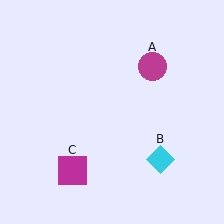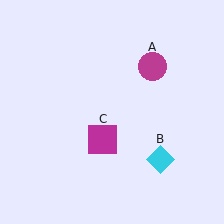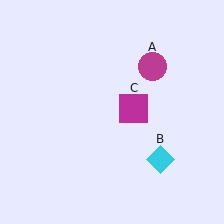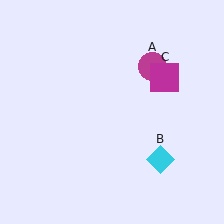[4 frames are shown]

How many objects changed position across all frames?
1 object changed position: magenta square (object C).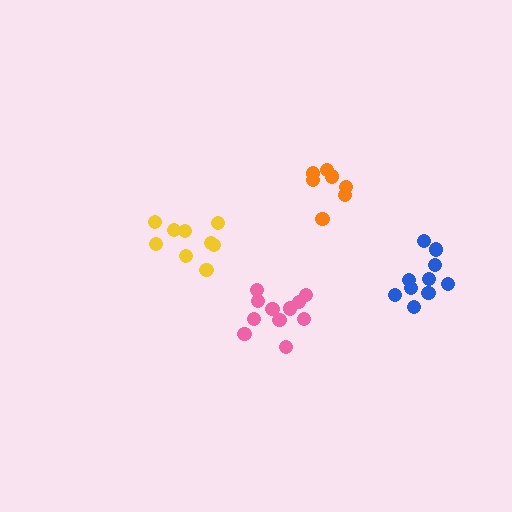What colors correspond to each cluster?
The clusters are colored: pink, orange, yellow, blue.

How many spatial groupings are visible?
There are 4 spatial groupings.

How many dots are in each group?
Group 1: 11 dots, Group 2: 7 dots, Group 3: 9 dots, Group 4: 10 dots (37 total).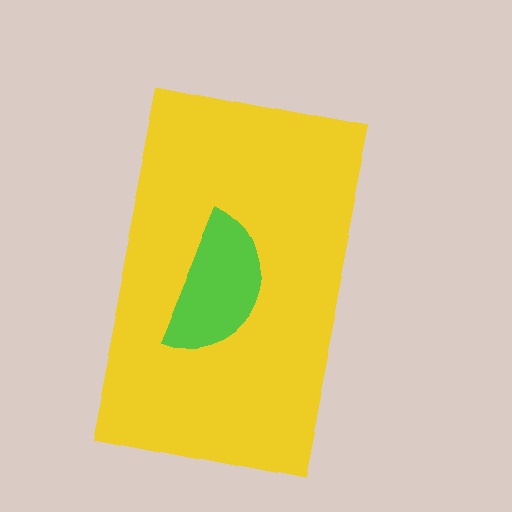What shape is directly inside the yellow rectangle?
The lime semicircle.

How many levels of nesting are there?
2.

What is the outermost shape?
The yellow rectangle.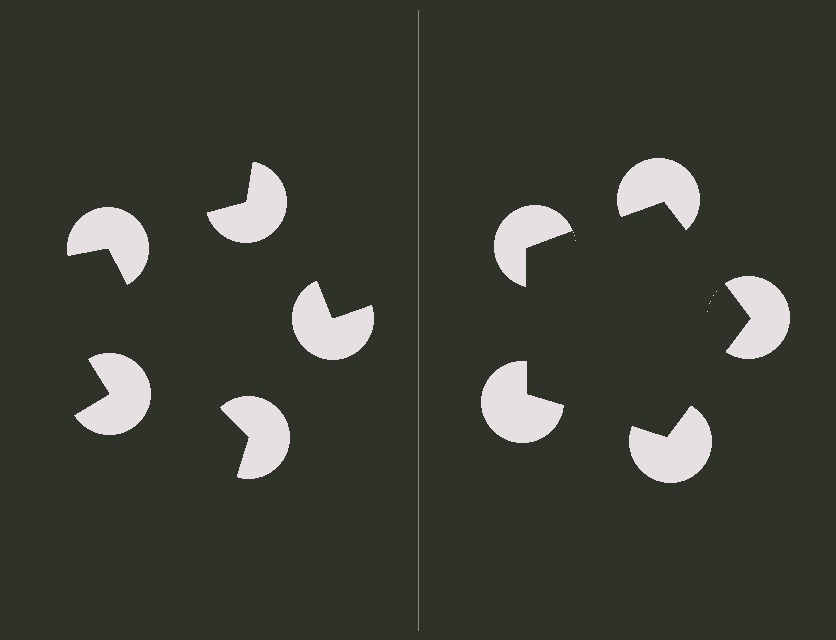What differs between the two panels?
The pac-man discs are positioned identically on both sides; only the wedge orientations differ. On the right they align to a pentagon; on the left they are misaligned.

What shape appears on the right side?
An illusory pentagon.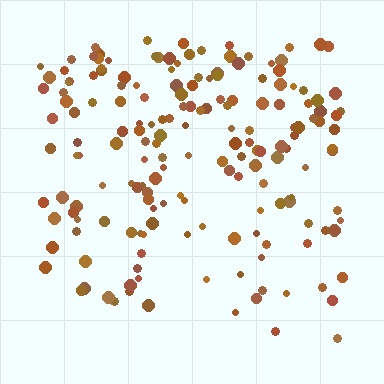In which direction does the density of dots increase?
From bottom to top, with the top side densest.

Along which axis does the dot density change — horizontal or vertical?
Vertical.